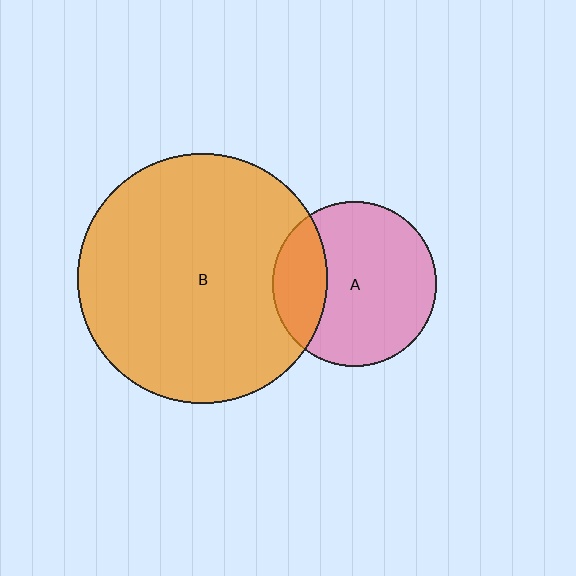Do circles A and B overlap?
Yes.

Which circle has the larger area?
Circle B (orange).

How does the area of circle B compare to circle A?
Approximately 2.3 times.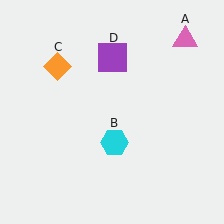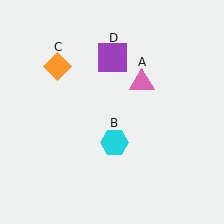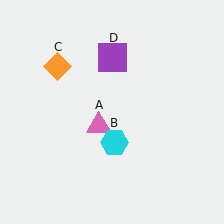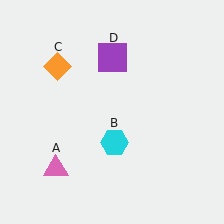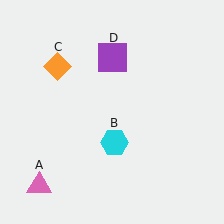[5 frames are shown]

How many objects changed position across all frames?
1 object changed position: pink triangle (object A).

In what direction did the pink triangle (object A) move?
The pink triangle (object A) moved down and to the left.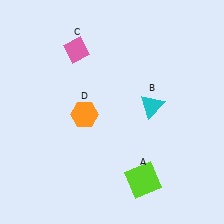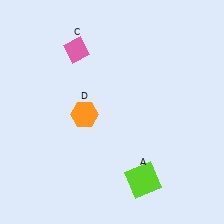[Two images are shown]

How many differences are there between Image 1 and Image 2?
There is 1 difference between the two images.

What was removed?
The cyan triangle (B) was removed in Image 2.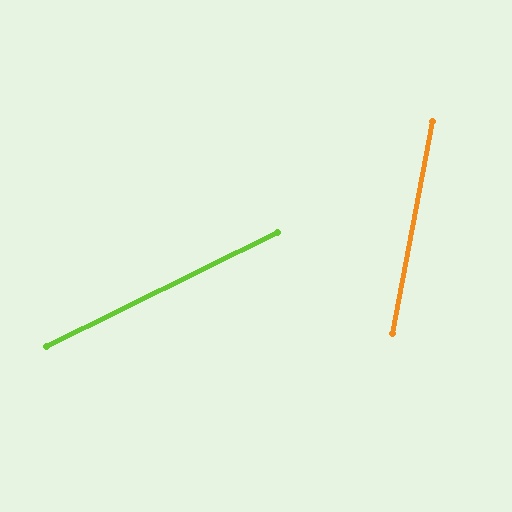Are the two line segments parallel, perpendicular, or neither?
Neither parallel nor perpendicular — they differ by about 53°.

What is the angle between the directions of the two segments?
Approximately 53 degrees.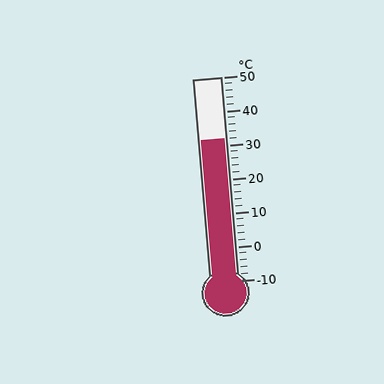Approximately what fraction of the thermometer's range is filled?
The thermometer is filled to approximately 70% of its range.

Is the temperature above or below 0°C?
The temperature is above 0°C.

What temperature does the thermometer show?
The thermometer shows approximately 32°C.